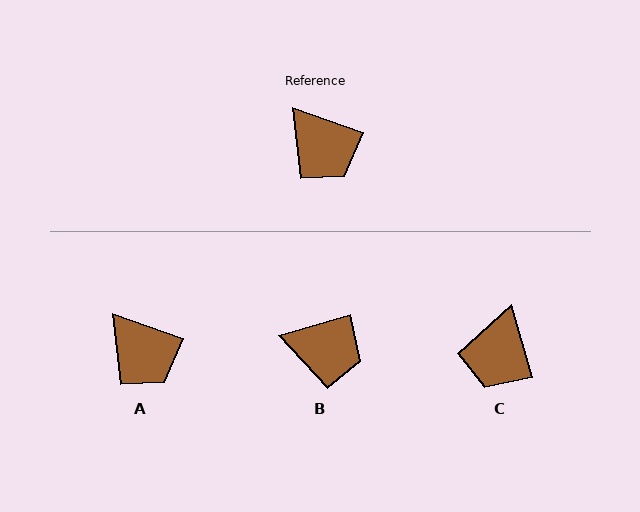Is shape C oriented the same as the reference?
No, it is off by about 54 degrees.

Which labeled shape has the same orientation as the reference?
A.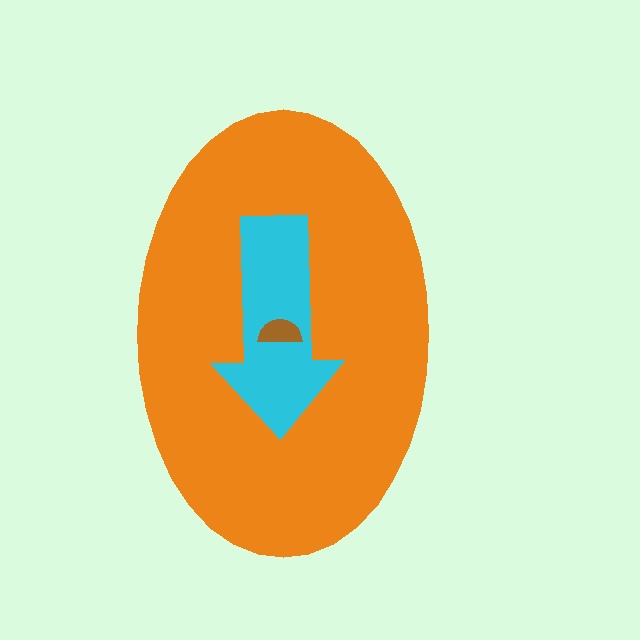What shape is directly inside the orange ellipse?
The cyan arrow.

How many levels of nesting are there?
3.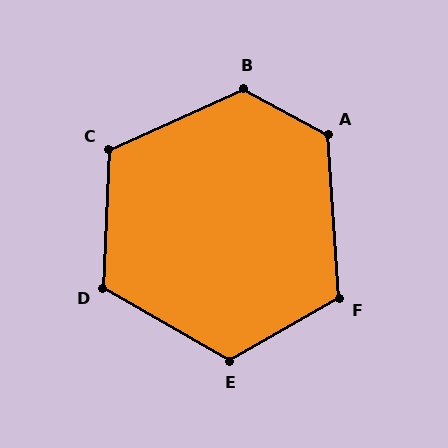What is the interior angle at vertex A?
Approximately 123 degrees (obtuse).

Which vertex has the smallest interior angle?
F, at approximately 116 degrees.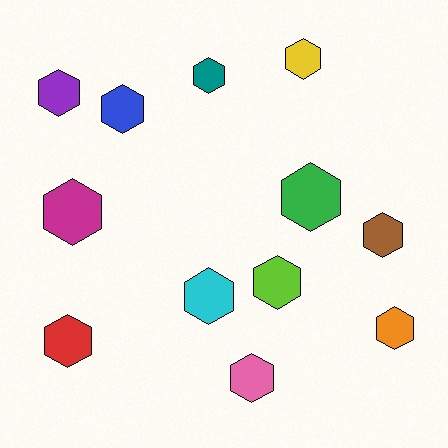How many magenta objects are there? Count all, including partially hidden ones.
There is 1 magenta object.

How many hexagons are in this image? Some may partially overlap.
There are 12 hexagons.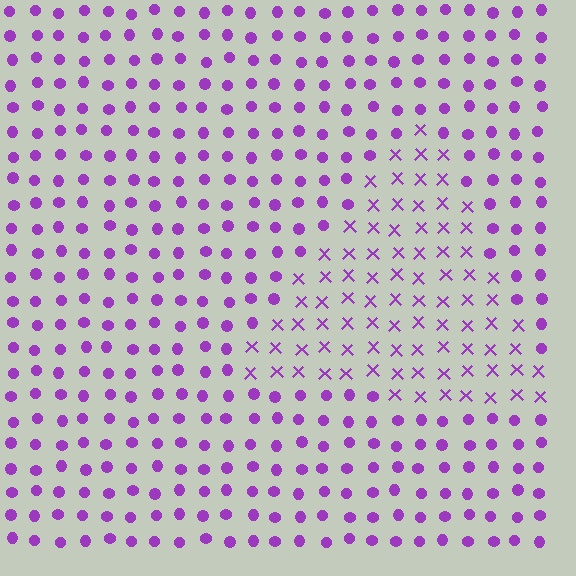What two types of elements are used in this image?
The image uses X marks inside the triangle region and circles outside it.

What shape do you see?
I see a triangle.